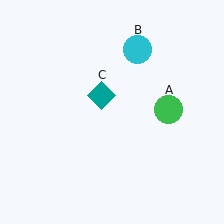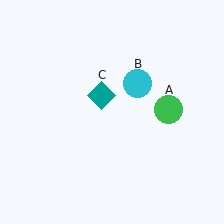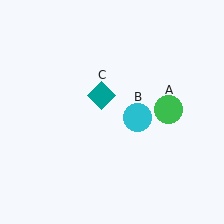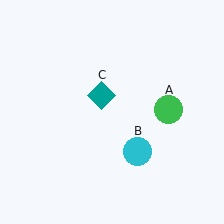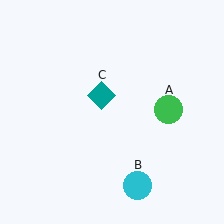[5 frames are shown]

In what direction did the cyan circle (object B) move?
The cyan circle (object B) moved down.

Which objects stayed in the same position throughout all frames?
Green circle (object A) and teal diamond (object C) remained stationary.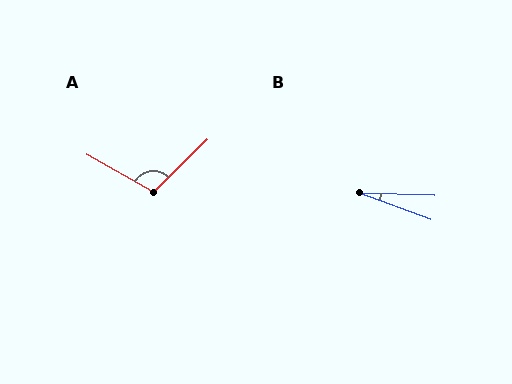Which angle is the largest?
A, at approximately 107 degrees.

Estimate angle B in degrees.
Approximately 19 degrees.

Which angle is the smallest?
B, at approximately 19 degrees.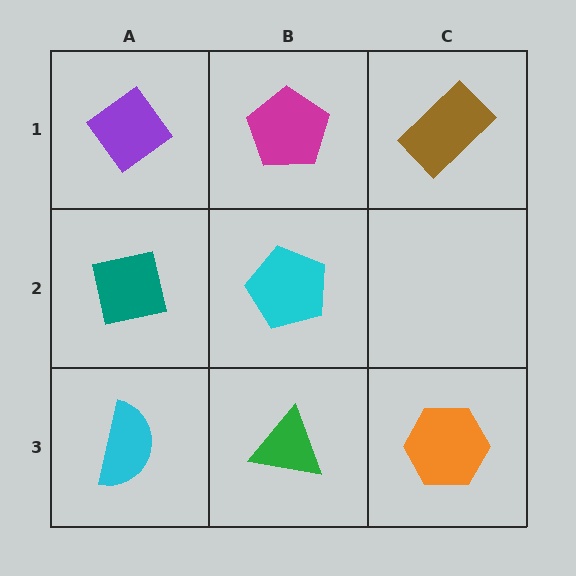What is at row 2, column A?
A teal square.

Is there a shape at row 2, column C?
No, that cell is empty.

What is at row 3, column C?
An orange hexagon.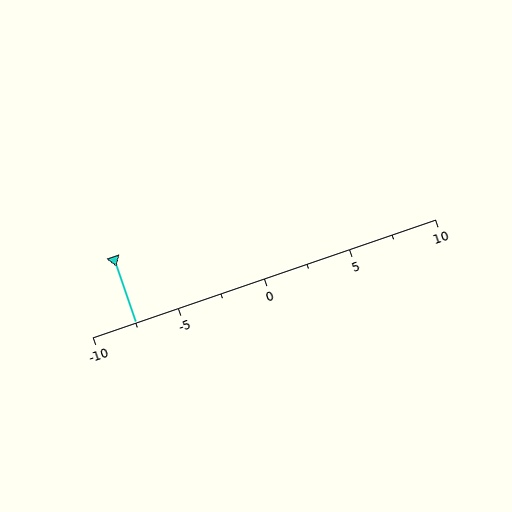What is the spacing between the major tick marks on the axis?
The major ticks are spaced 5 apart.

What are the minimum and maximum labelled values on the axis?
The axis runs from -10 to 10.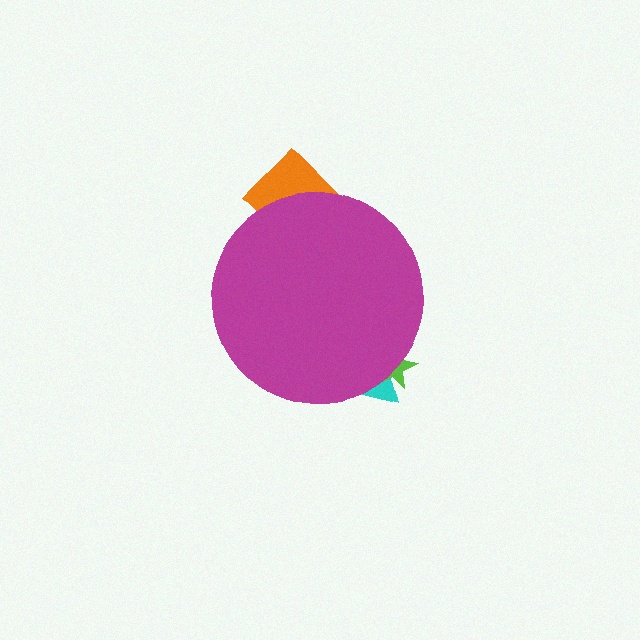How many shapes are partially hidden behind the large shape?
3 shapes are partially hidden.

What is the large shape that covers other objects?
A magenta circle.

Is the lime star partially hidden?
Yes, the lime star is partially hidden behind the magenta circle.